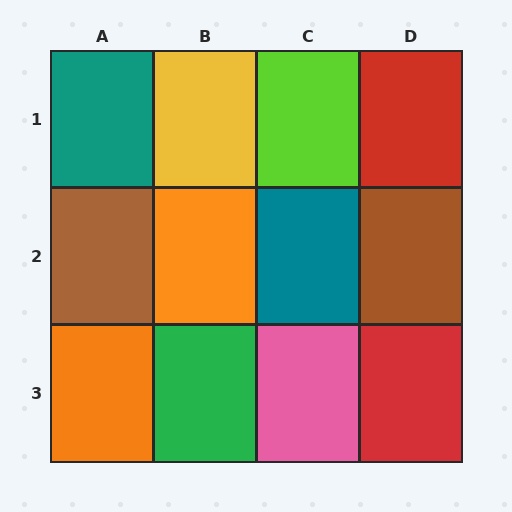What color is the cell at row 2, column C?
Teal.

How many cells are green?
1 cell is green.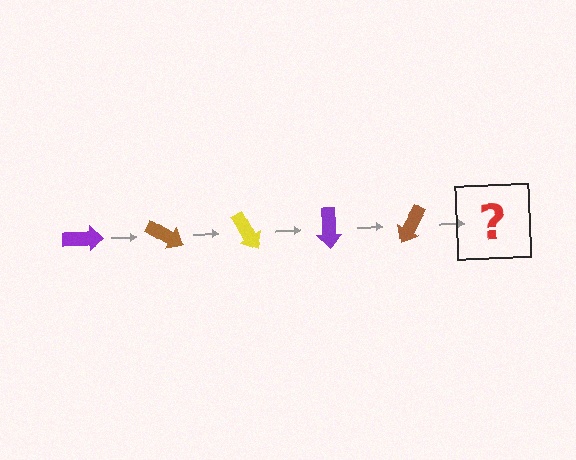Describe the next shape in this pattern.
It should be a yellow arrow, rotated 150 degrees from the start.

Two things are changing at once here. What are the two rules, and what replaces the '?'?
The two rules are that it rotates 30 degrees each step and the color cycles through purple, brown, and yellow. The '?' should be a yellow arrow, rotated 150 degrees from the start.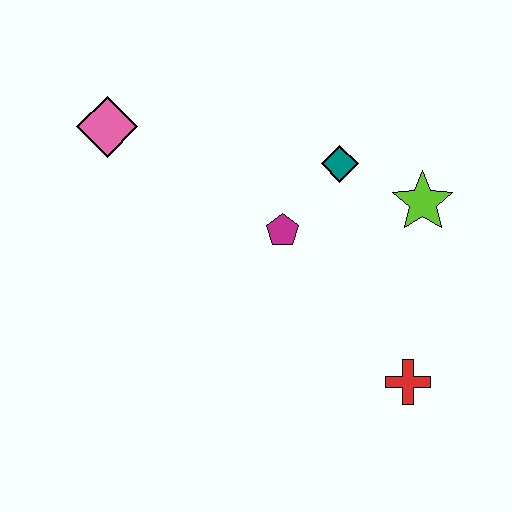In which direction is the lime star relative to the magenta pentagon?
The lime star is to the right of the magenta pentagon.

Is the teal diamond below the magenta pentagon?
No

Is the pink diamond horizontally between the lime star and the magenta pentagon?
No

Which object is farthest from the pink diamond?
The red cross is farthest from the pink diamond.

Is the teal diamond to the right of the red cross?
No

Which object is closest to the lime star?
The teal diamond is closest to the lime star.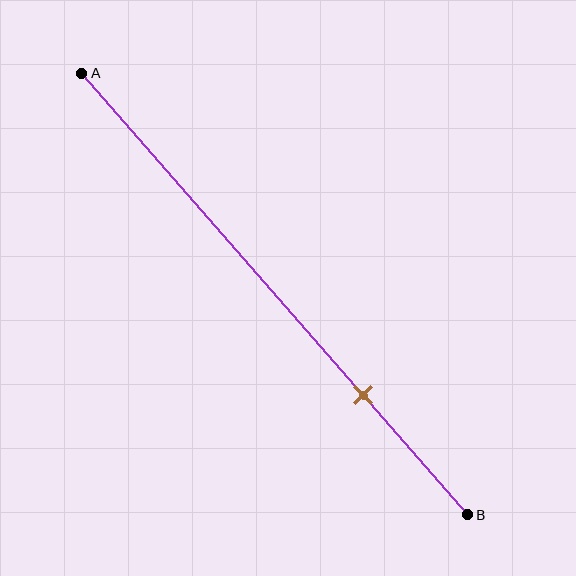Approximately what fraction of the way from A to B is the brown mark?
The brown mark is approximately 75% of the way from A to B.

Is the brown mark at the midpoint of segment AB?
No, the mark is at about 75% from A, not at the 50% midpoint.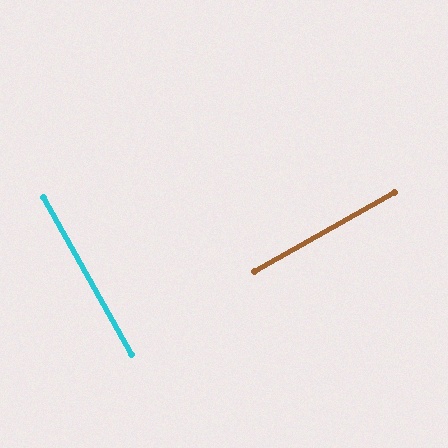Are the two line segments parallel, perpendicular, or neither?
Perpendicular — they meet at approximately 90°.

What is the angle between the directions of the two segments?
Approximately 90 degrees.